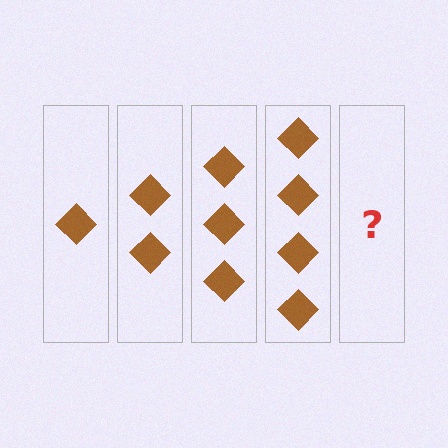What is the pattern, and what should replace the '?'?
The pattern is that each step adds one more diamond. The '?' should be 5 diamonds.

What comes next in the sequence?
The next element should be 5 diamonds.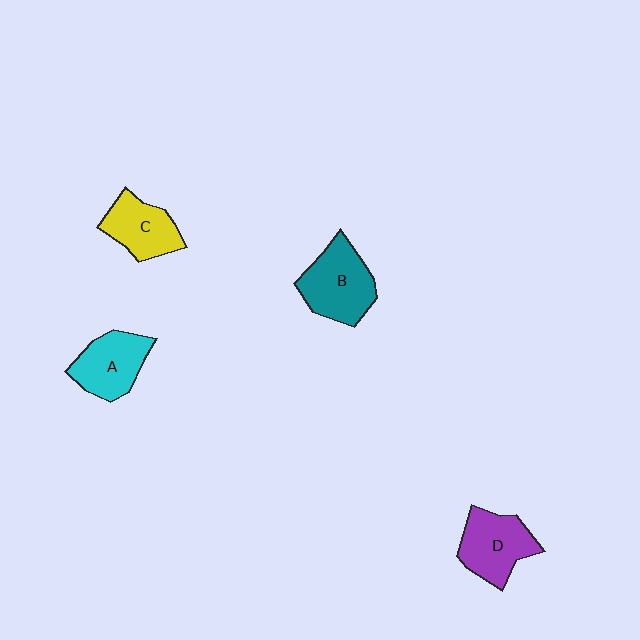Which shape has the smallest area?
Shape C (yellow).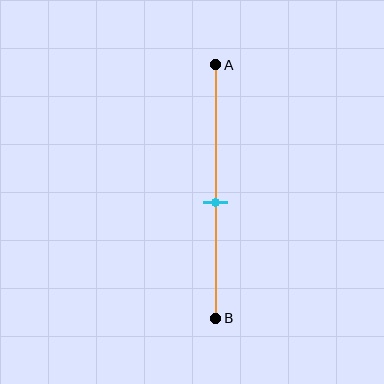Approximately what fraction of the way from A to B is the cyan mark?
The cyan mark is approximately 55% of the way from A to B.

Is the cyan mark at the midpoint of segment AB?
No, the mark is at about 55% from A, not at the 50% midpoint.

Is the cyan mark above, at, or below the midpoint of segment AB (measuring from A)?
The cyan mark is below the midpoint of segment AB.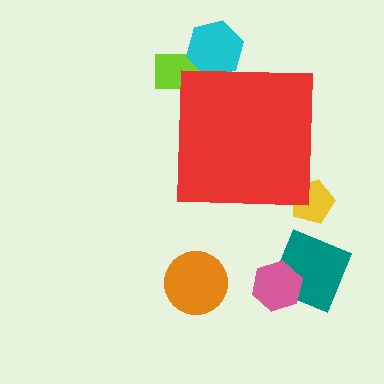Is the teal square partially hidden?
No, the teal square is fully visible.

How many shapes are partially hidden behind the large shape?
3 shapes are partially hidden.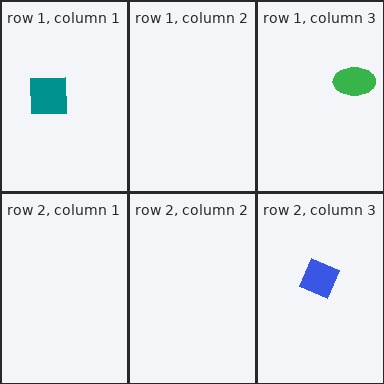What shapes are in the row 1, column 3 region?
The green ellipse.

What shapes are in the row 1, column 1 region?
The teal square.